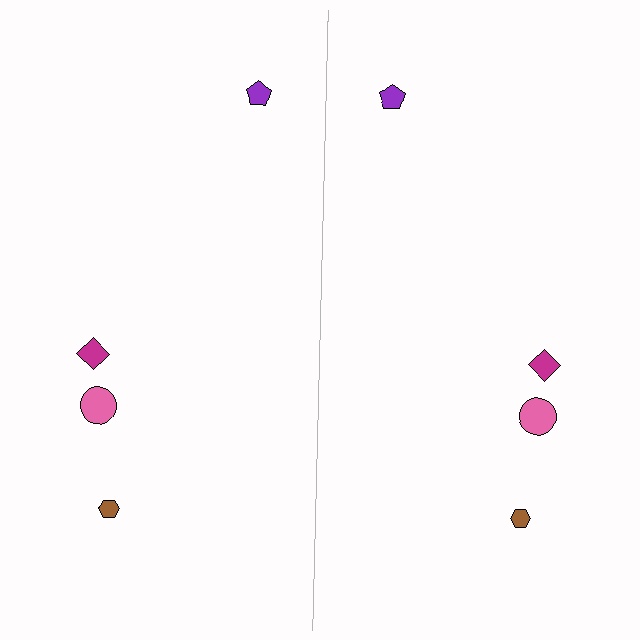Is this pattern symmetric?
Yes, this pattern has bilateral (reflection) symmetry.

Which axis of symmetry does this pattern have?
The pattern has a vertical axis of symmetry running through the center of the image.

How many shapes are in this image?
There are 8 shapes in this image.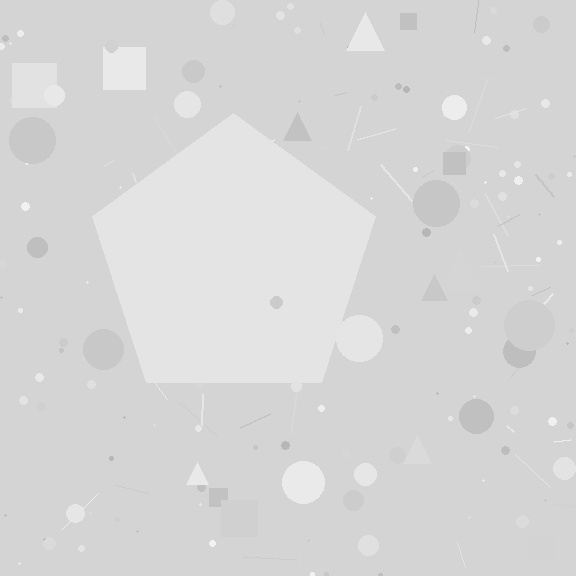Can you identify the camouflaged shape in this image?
The camouflaged shape is a pentagon.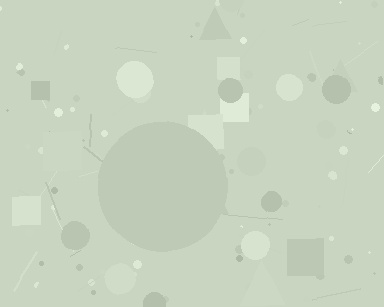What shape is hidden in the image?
A circle is hidden in the image.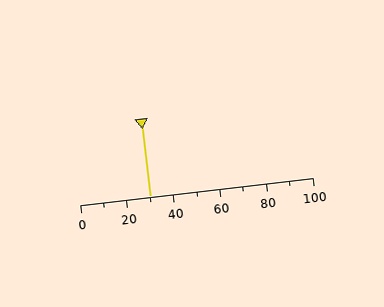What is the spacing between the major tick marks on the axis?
The major ticks are spaced 20 apart.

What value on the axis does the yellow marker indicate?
The marker indicates approximately 30.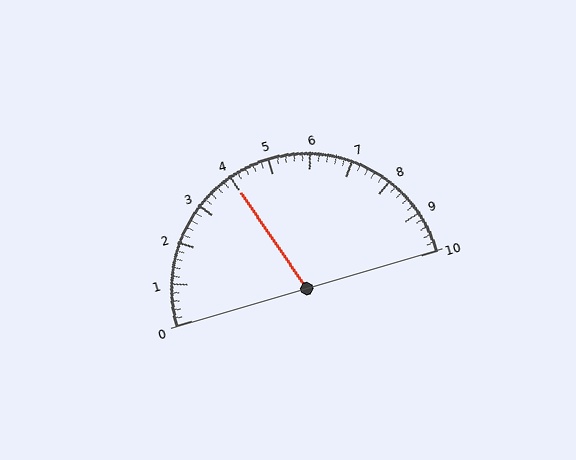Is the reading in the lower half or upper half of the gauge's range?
The reading is in the lower half of the range (0 to 10).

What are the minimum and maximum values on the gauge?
The gauge ranges from 0 to 10.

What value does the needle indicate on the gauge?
The needle indicates approximately 4.0.